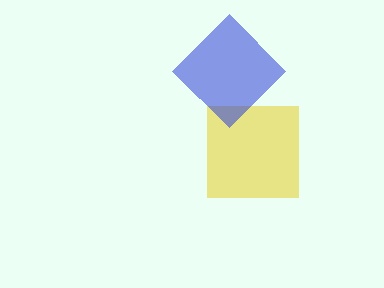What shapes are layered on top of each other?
The layered shapes are: a yellow square, a blue diamond.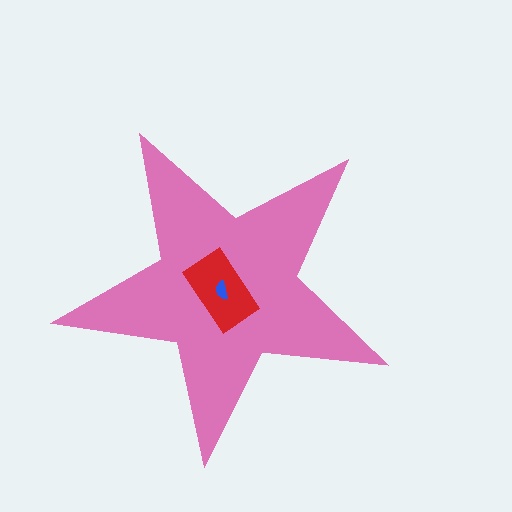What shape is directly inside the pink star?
The red rectangle.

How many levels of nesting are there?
3.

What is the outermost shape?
The pink star.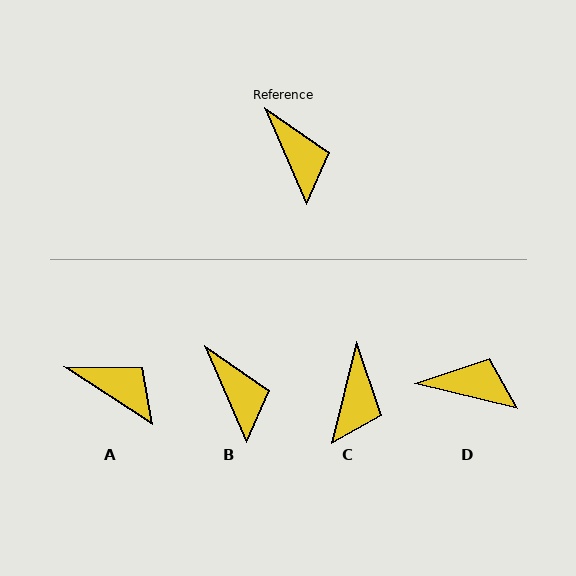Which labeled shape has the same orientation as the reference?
B.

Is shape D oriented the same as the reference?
No, it is off by about 53 degrees.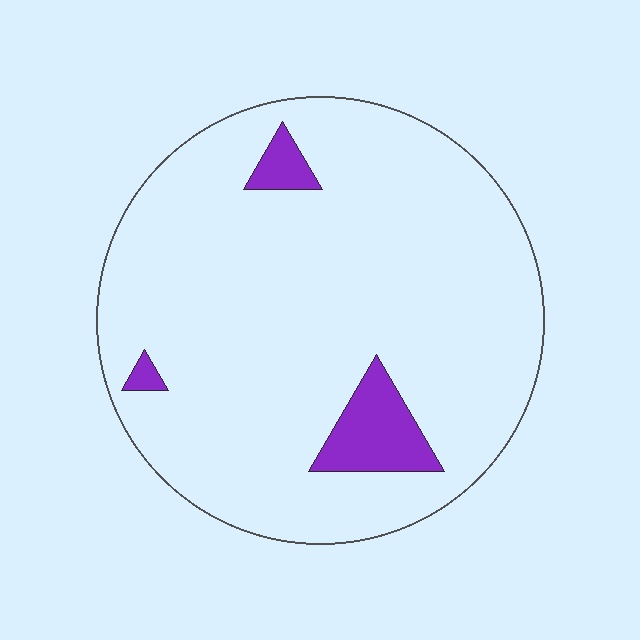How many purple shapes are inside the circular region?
3.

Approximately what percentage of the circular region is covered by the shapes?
Approximately 10%.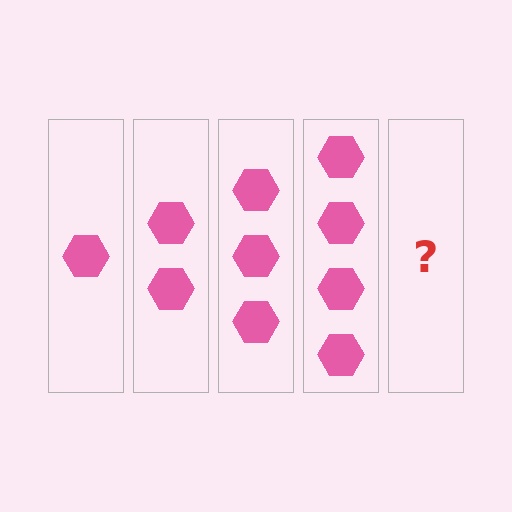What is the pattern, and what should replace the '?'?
The pattern is that each step adds one more hexagon. The '?' should be 5 hexagons.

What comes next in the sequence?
The next element should be 5 hexagons.